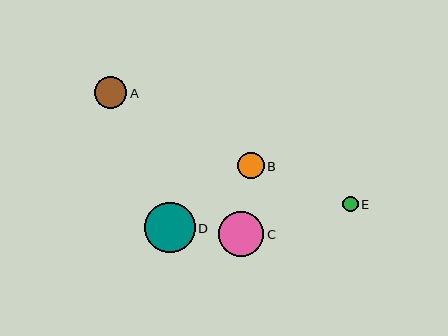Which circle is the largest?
Circle D is the largest with a size of approximately 51 pixels.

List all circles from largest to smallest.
From largest to smallest: D, C, A, B, E.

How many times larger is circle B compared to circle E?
Circle B is approximately 1.7 times the size of circle E.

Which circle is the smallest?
Circle E is the smallest with a size of approximately 16 pixels.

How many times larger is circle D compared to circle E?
Circle D is approximately 3.2 times the size of circle E.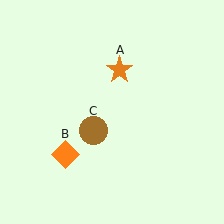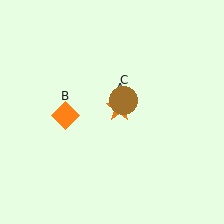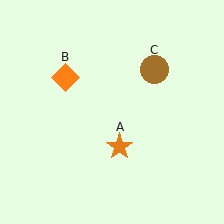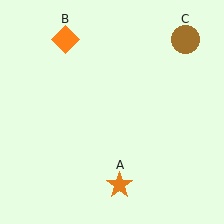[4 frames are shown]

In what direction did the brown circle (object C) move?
The brown circle (object C) moved up and to the right.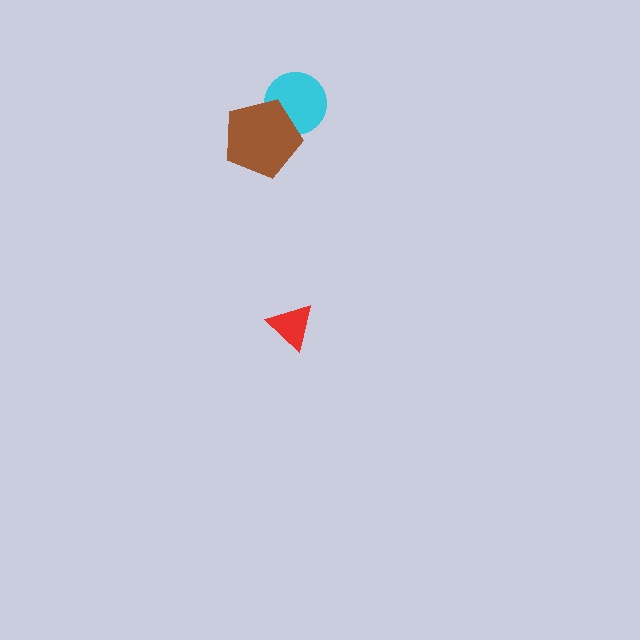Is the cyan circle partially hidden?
Yes, it is partially covered by another shape.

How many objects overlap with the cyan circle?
1 object overlaps with the cyan circle.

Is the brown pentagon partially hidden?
No, no other shape covers it.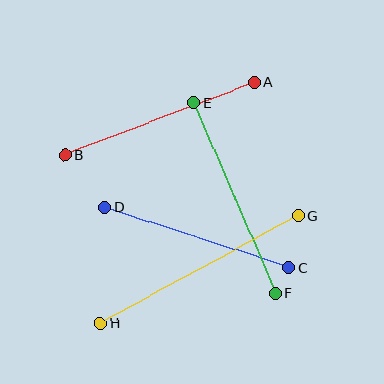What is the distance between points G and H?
The distance is approximately 226 pixels.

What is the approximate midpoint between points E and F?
The midpoint is at approximately (235, 198) pixels.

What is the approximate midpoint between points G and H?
The midpoint is at approximately (199, 270) pixels.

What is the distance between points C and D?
The distance is approximately 193 pixels.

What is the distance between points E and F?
The distance is approximately 207 pixels.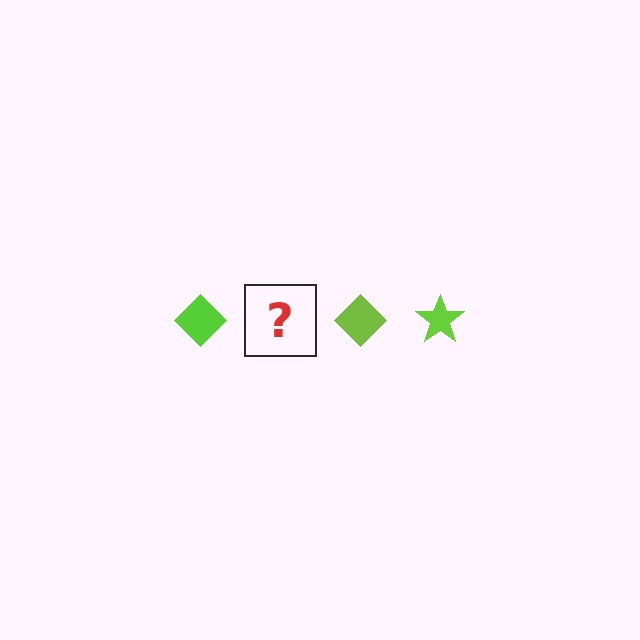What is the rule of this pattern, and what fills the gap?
The rule is that the pattern cycles through diamond, star shapes in lime. The gap should be filled with a lime star.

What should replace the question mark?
The question mark should be replaced with a lime star.